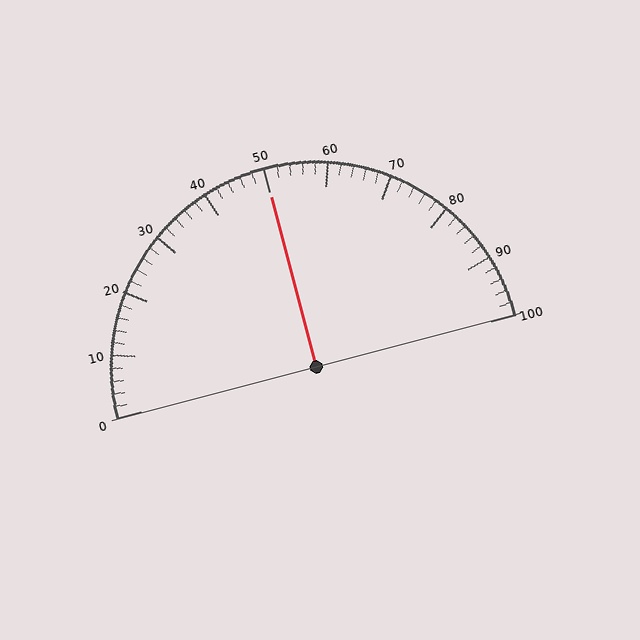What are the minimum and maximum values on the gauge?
The gauge ranges from 0 to 100.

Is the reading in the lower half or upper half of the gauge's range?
The reading is in the upper half of the range (0 to 100).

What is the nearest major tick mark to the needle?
The nearest major tick mark is 50.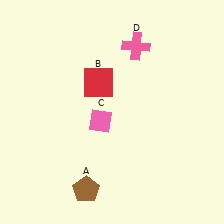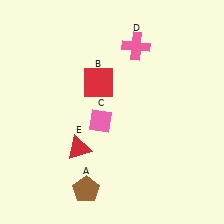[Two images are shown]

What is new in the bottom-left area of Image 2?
A red triangle (E) was added in the bottom-left area of Image 2.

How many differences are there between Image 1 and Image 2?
There is 1 difference between the two images.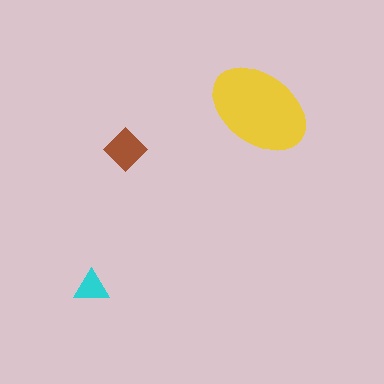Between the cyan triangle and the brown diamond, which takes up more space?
The brown diamond.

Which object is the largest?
The yellow ellipse.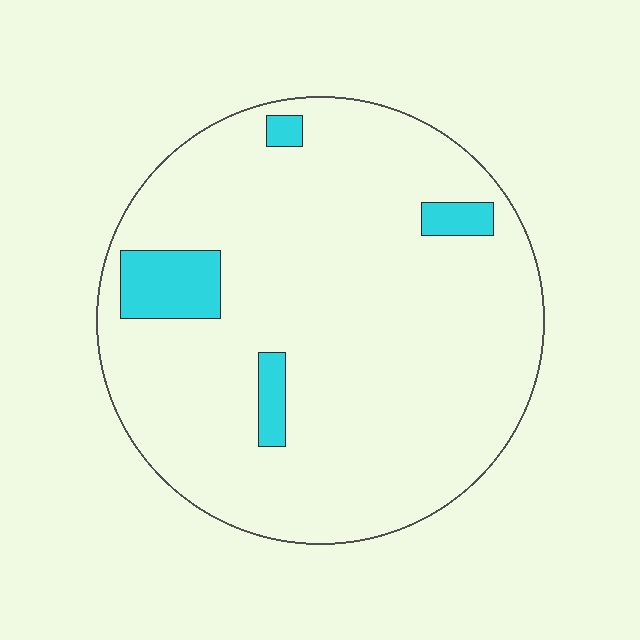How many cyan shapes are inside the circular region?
4.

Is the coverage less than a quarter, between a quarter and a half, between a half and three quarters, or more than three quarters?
Less than a quarter.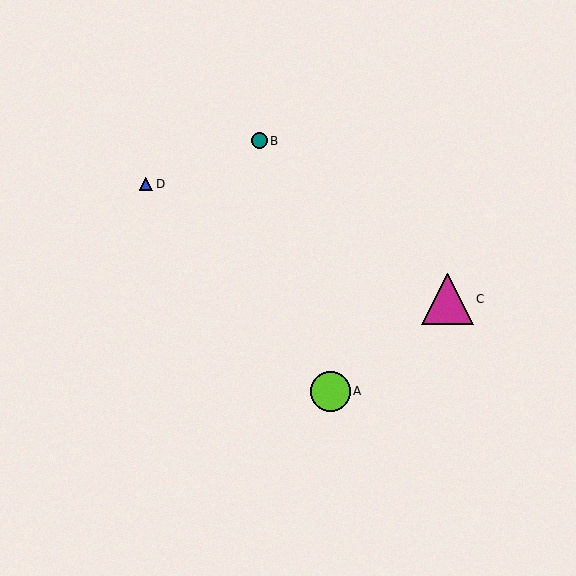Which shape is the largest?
The magenta triangle (labeled C) is the largest.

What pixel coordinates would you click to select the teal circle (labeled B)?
Click at (259, 141) to select the teal circle B.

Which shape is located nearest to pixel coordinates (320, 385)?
The lime circle (labeled A) at (330, 391) is nearest to that location.